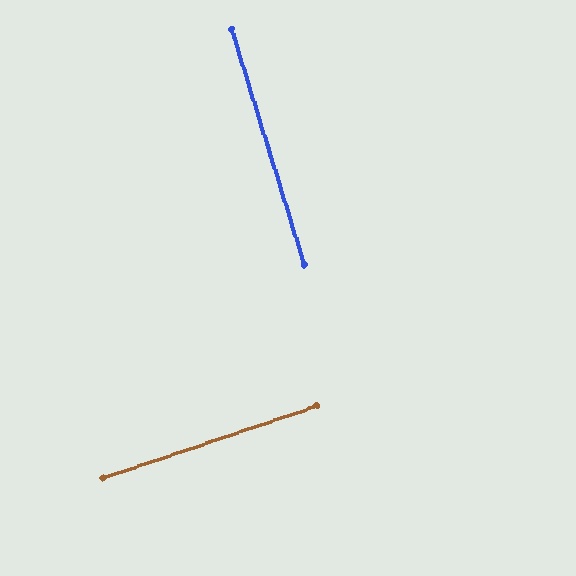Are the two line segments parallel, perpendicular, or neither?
Perpendicular — they meet at approximately 88°.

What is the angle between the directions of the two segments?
Approximately 88 degrees.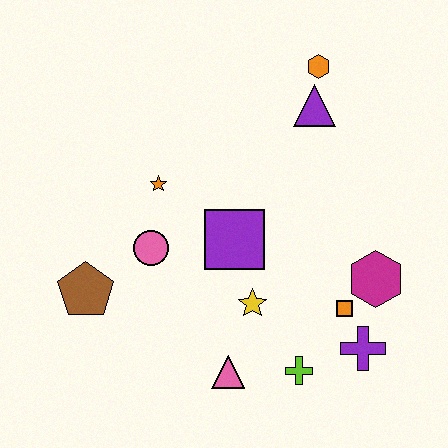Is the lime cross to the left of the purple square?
No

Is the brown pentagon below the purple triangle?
Yes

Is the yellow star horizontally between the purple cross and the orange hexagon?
No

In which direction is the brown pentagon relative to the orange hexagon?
The brown pentagon is to the left of the orange hexagon.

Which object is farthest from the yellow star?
The orange hexagon is farthest from the yellow star.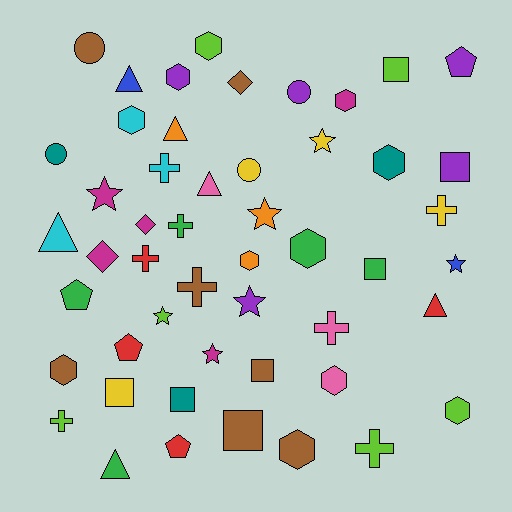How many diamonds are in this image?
There are 3 diamonds.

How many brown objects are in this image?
There are 7 brown objects.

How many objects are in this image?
There are 50 objects.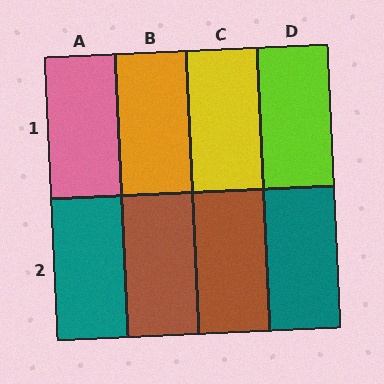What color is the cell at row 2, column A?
Teal.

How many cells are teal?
2 cells are teal.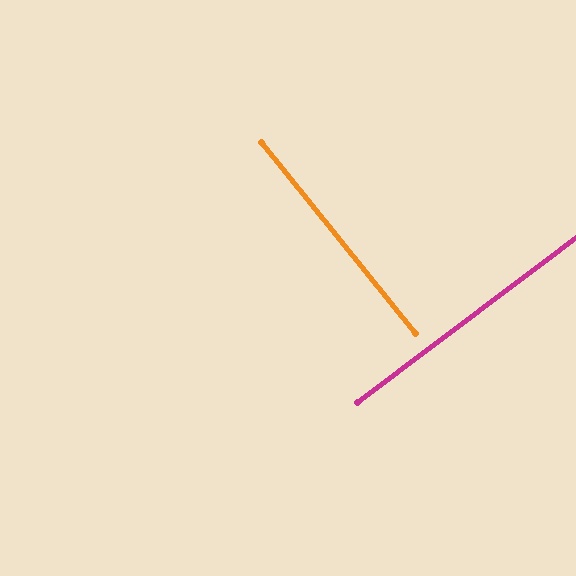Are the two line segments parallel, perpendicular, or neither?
Perpendicular — they meet at approximately 88°.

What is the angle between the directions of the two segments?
Approximately 88 degrees.